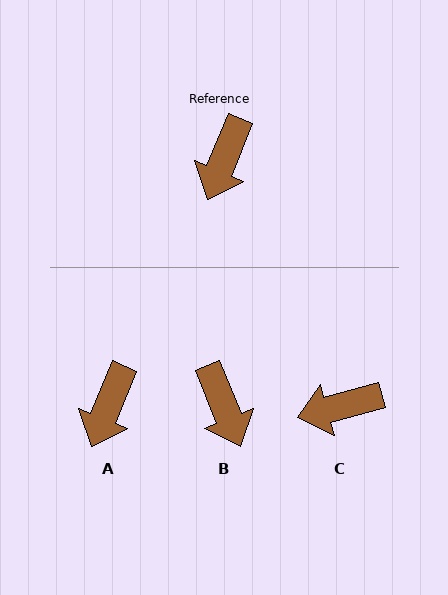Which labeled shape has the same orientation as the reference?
A.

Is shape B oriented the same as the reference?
No, it is off by about 45 degrees.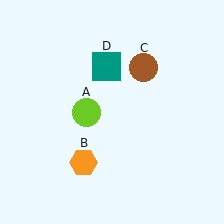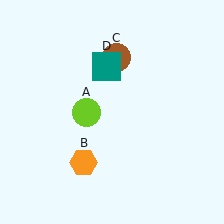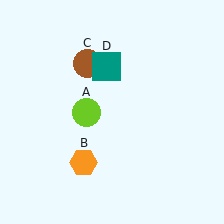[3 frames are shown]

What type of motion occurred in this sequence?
The brown circle (object C) rotated counterclockwise around the center of the scene.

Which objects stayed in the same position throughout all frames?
Lime circle (object A) and orange hexagon (object B) and teal square (object D) remained stationary.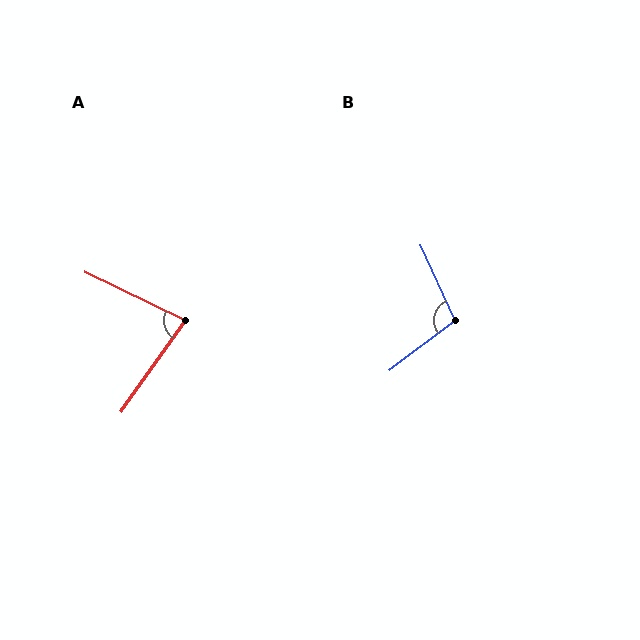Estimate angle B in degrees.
Approximately 102 degrees.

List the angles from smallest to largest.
A (80°), B (102°).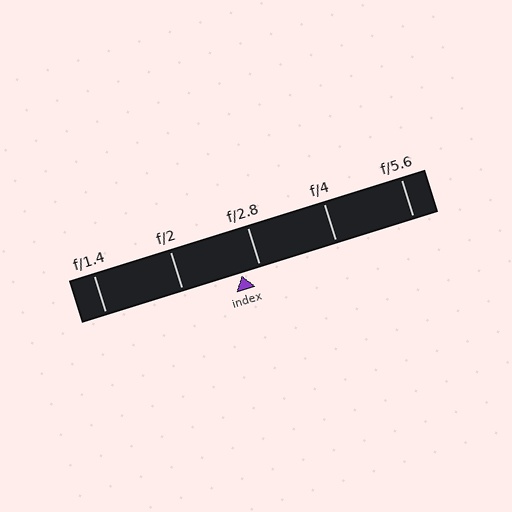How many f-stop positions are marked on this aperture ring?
There are 5 f-stop positions marked.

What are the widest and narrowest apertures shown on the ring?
The widest aperture shown is f/1.4 and the narrowest is f/5.6.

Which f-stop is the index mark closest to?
The index mark is closest to f/2.8.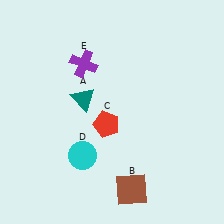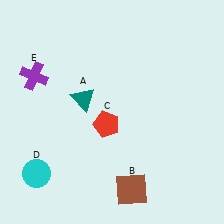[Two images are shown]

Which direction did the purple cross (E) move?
The purple cross (E) moved left.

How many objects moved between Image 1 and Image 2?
2 objects moved between the two images.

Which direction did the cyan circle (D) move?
The cyan circle (D) moved left.